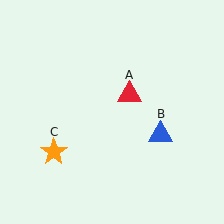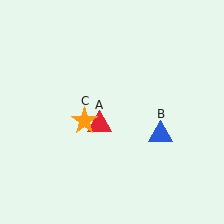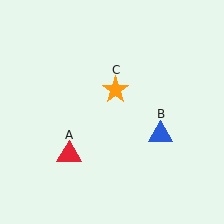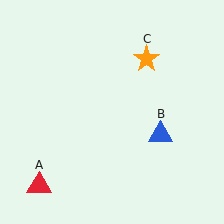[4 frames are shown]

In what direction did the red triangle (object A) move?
The red triangle (object A) moved down and to the left.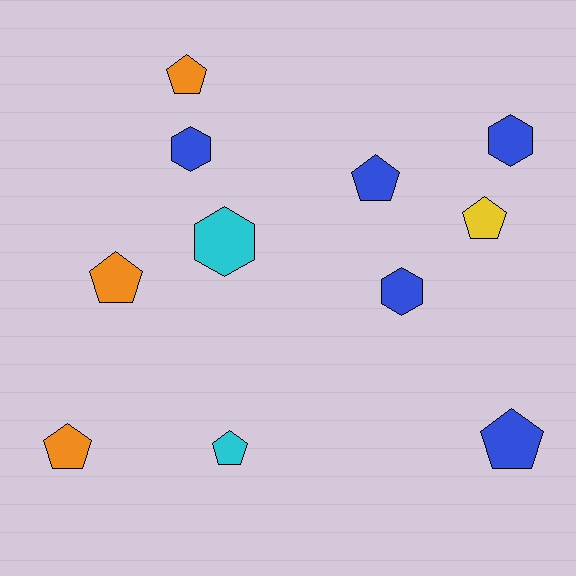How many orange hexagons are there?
There are no orange hexagons.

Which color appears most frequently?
Blue, with 5 objects.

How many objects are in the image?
There are 11 objects.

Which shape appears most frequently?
Pentagon, with 7 objects.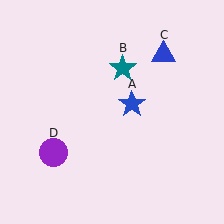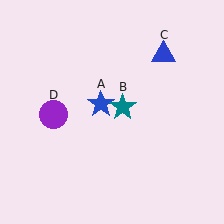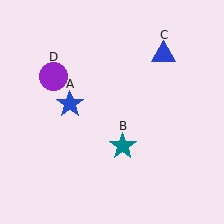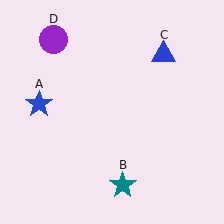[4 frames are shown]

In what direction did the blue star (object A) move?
The blue star (object A) moved left.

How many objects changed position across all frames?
3 objects changed position: blue star (object A), teal star (object B), purple circle (object D).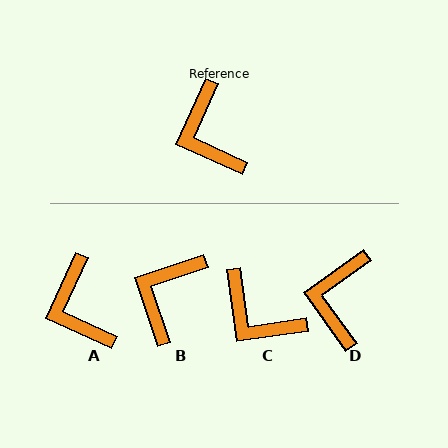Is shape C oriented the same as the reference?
No, it is off by about 32 degrees.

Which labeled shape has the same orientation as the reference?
A.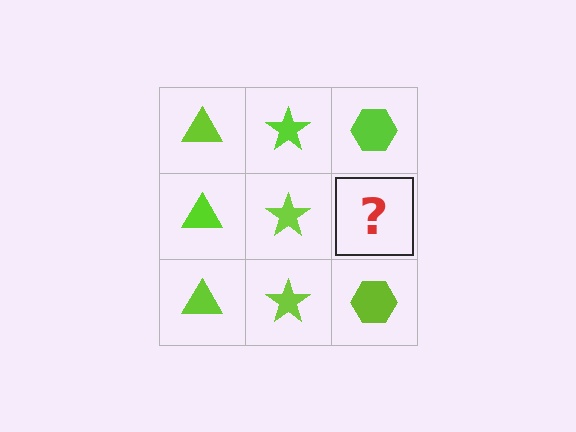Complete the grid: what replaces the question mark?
The question mark should be replaced with a lime hexagon.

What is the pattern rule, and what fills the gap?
The rule is that each column has a consistent shape. The gap should be filled with a lime hexagon.